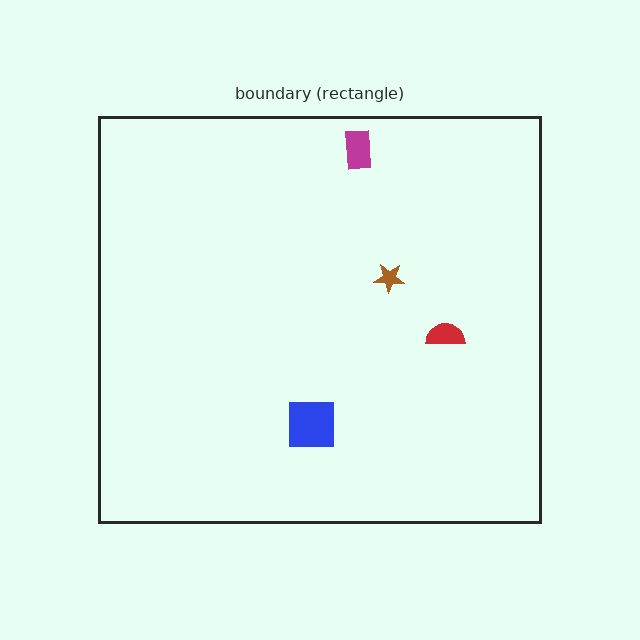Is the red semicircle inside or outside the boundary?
Inside.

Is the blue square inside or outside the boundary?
Inside.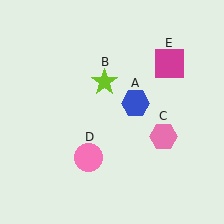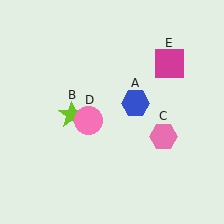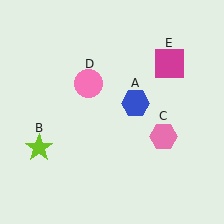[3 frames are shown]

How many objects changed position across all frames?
2 objects changed position: lime star (object B), pink circle (object D).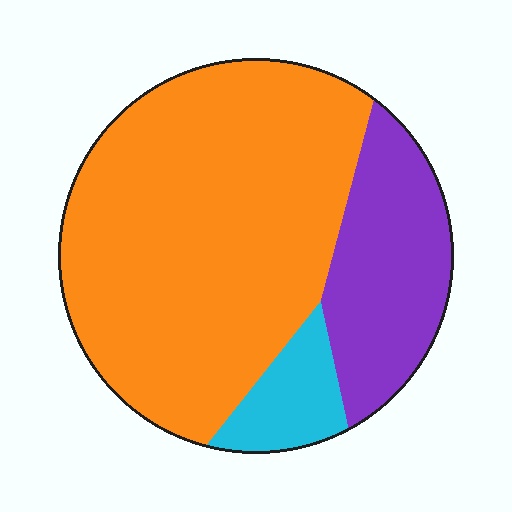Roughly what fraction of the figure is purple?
Purple takes up less than a quarter of the figure.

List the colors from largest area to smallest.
From largest to smallest: orange, purple, cyan.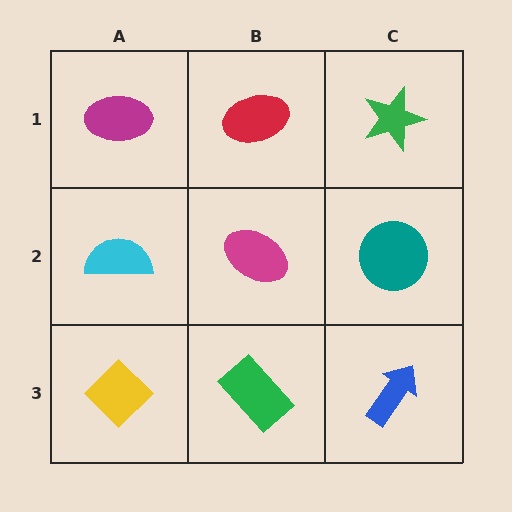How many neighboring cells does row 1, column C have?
2.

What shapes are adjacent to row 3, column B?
A magenta ellipse (row 2, column B), a yellow diamond (row 3, column A), a blue arrow (row 3, column C).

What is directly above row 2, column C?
A green star.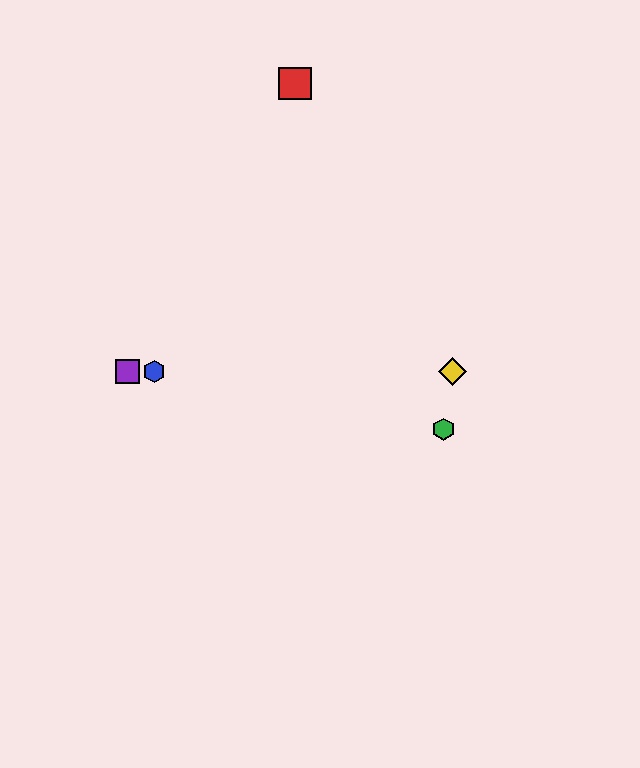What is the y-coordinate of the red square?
The red square is at y≈83.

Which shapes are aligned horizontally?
The blue hexagon, the yellow diamond, the purple square are aligned horizontally.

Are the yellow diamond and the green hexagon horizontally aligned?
No, the yellow diamond is at y≈371 and the green hexagon is at y≈429.